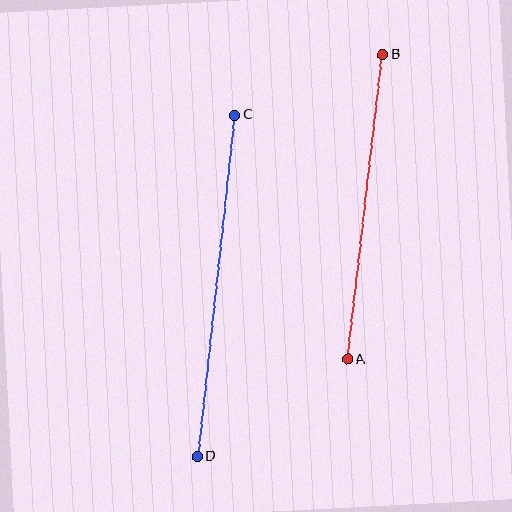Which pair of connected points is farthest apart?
Points C and D are farthest apart.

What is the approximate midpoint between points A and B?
The midpoint is at approximately (365, 207) pixels.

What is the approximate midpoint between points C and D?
The midpoint is at approximately (216, 286) pixels.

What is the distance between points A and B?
The distance is approximately 307 pixels.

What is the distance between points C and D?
The distance is approximately 344 pixels.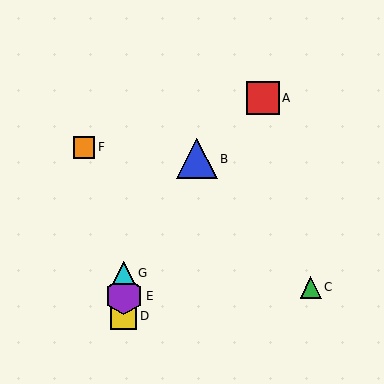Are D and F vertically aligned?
No, D is at x≈124 and F is at x≈84.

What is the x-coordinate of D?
Object D is at x≈124.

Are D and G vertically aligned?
Yes, both are at x≈124.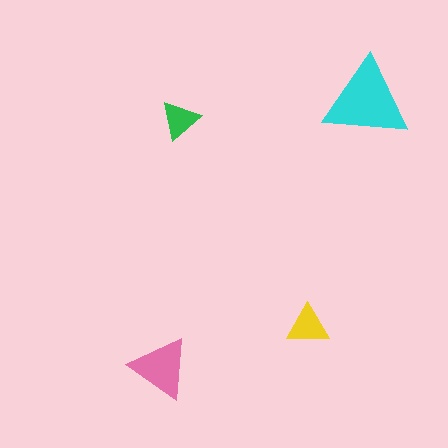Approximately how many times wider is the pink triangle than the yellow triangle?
About 1.5 times wider.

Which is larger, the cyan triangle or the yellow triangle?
The cyan one.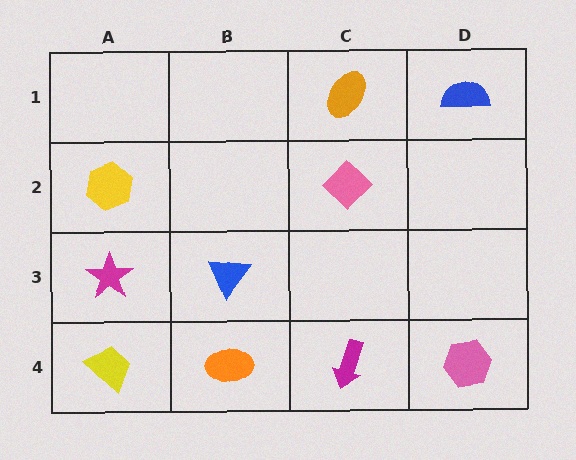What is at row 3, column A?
A magenta star.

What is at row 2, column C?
A pink diamond.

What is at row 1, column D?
A blue semicircle.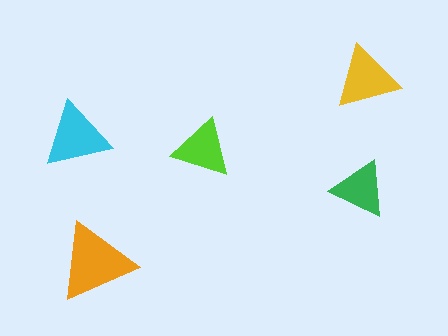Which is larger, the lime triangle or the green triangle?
The lime one.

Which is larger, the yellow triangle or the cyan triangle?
The cyan one.